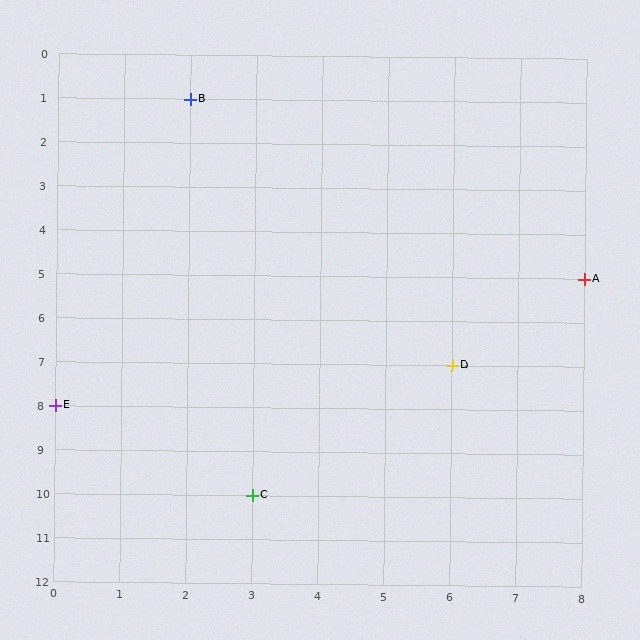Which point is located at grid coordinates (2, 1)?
Point B is at (2, 1).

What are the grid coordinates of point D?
Point D is at grid coordinates (6, 7).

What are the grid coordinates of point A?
Point A is at grid coordinates (8, 5).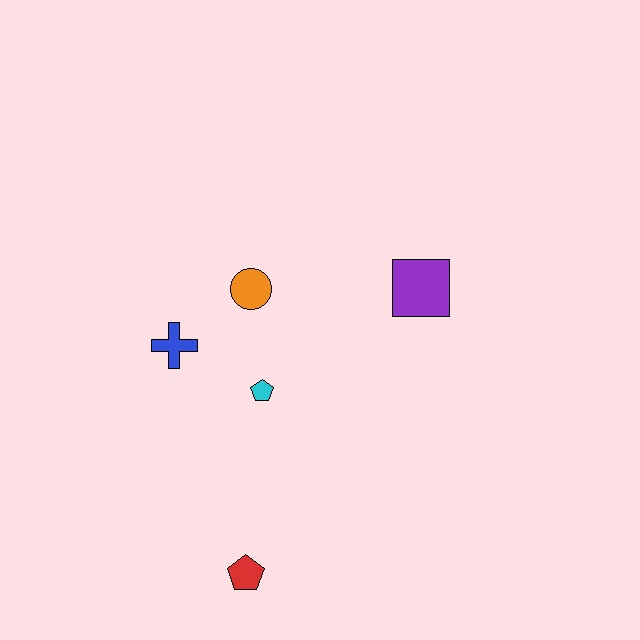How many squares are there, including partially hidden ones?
There is 1 square.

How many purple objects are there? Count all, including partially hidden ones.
There is 1 purple object.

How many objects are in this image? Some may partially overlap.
There are 5 objects.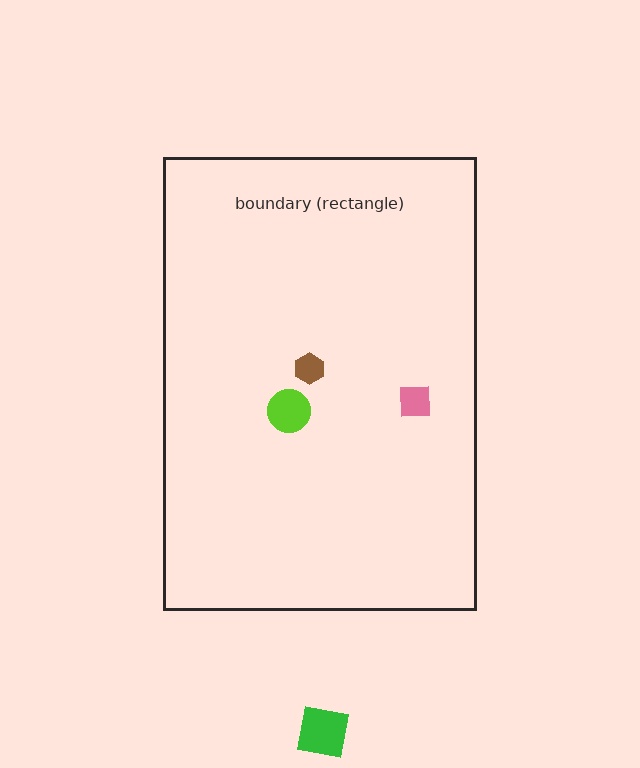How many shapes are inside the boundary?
3 inside, 1 outside.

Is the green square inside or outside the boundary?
Outside.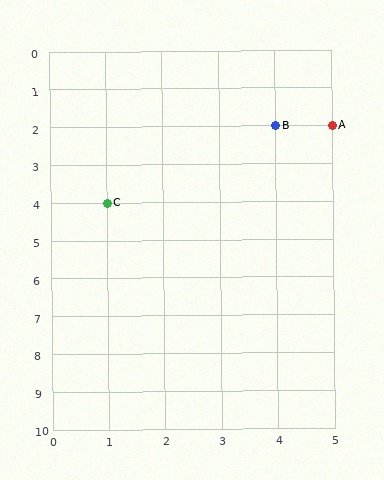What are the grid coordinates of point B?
Point B is at grid coordinates (4, 2).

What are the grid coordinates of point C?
Point C is at grid coordinates (1, 4).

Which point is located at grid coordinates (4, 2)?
Point B is at (4, 2).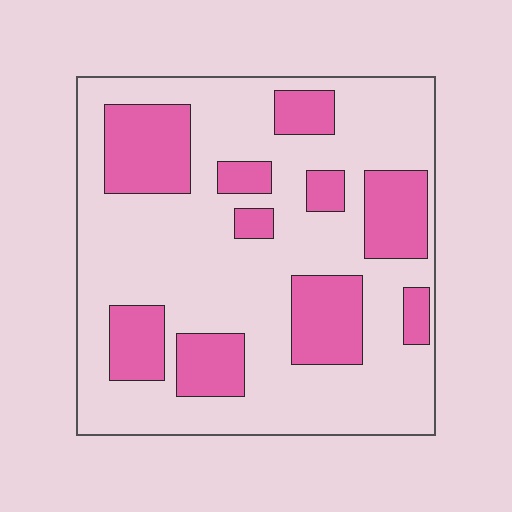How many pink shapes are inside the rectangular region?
10.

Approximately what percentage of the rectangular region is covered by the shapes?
Approximately 30%.